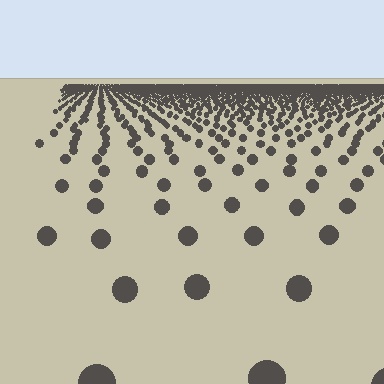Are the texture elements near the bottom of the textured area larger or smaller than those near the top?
Larger. Near the bottom, elements are closer to the viewer and appear at a bigger on-screen size.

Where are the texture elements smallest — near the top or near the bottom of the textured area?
Near the top.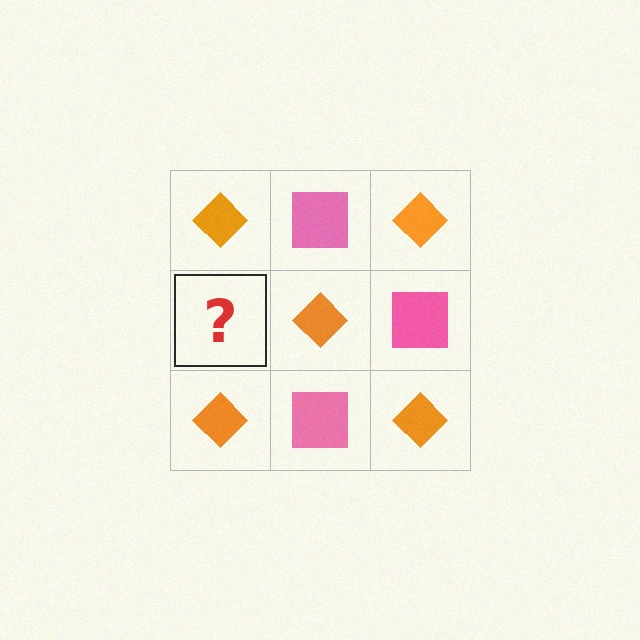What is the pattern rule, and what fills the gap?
The rule is that it alternates orange diamond and pink square in a checkerboard pattern. The gap should be filled with a pink square.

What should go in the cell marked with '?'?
The missing cell should contain a pink square.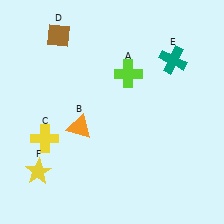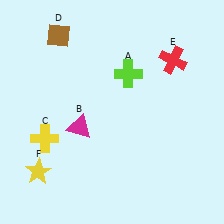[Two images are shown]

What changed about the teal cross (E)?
In Image 1, E is teal. In Image 2, it changed to red.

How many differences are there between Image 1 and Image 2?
There are 2 differences between the two images.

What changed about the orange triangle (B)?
In Image 1, B is orange. In Image 2, it changed to magenta.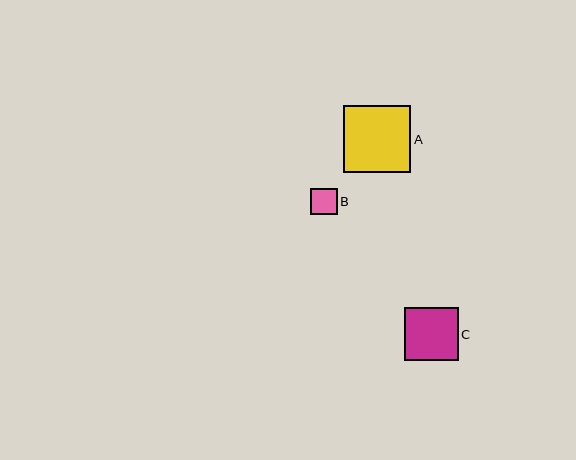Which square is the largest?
Square A is the largest with a size of approximately 67 pixels.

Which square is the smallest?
Square B is the smallest with a size of approximately 26 pixels.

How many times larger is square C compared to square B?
Square C is approximately 2.0 times the size of square B.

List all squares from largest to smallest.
From largest to smallest: A, C, B.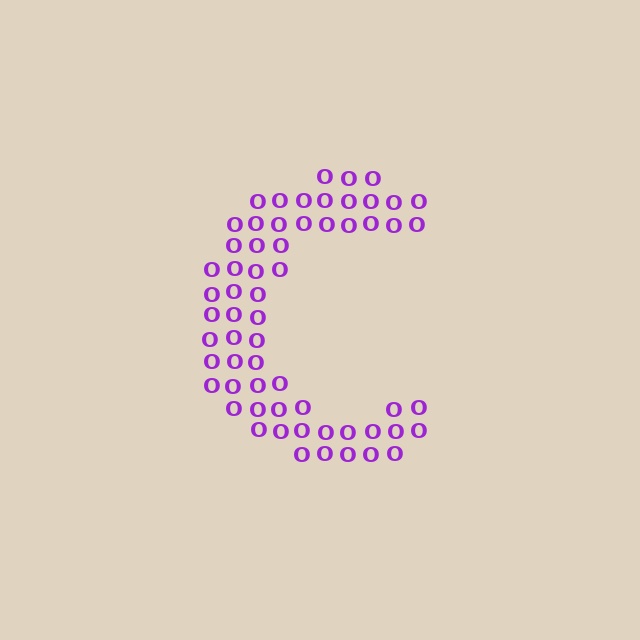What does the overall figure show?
The overall figure shows the letter C.